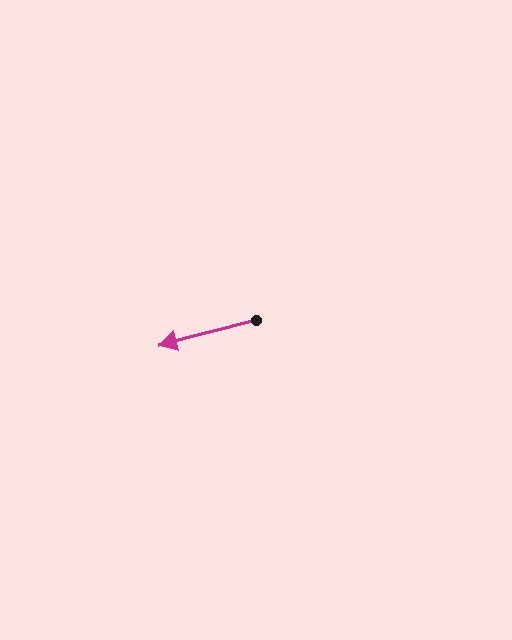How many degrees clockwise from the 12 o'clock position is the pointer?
Approximately 256 degrees.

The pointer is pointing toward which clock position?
Roughly 9 o'clock.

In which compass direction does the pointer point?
West.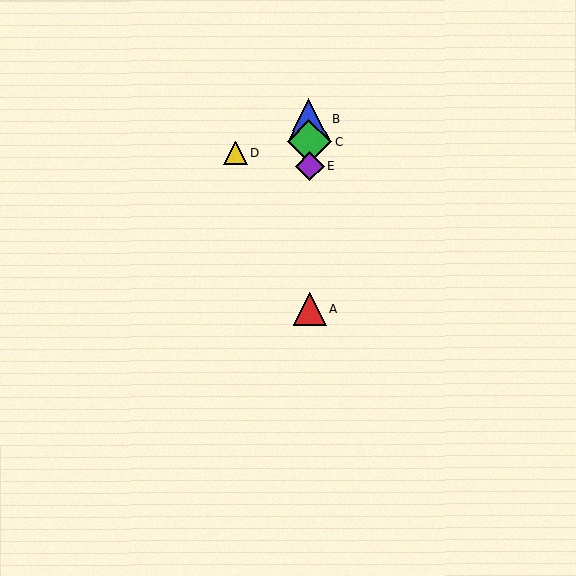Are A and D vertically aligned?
No, A is at x≈310 and D is at x≈235.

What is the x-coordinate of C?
Object C is at x≈309.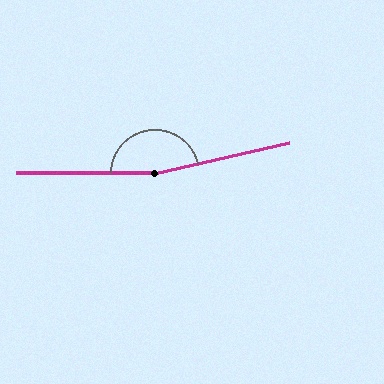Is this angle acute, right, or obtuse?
It is obtuse.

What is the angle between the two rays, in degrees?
Approximately 167 degrees.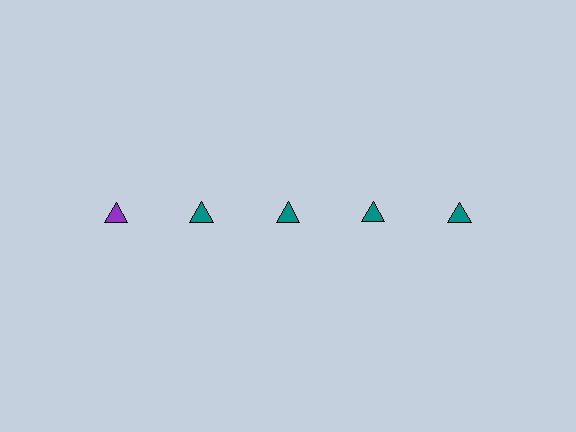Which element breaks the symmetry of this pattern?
The purple triangle in the top row, leftmost column breaks the symmetry. All other shapes are teal triangles.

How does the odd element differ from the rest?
It has a different color: purple instead of teal.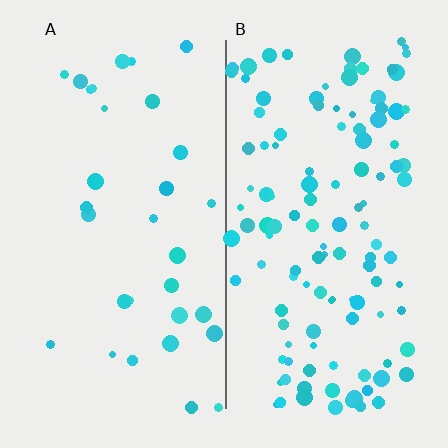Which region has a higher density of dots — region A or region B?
B (the right).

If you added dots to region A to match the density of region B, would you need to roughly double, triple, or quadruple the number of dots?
Approximately quadruple.